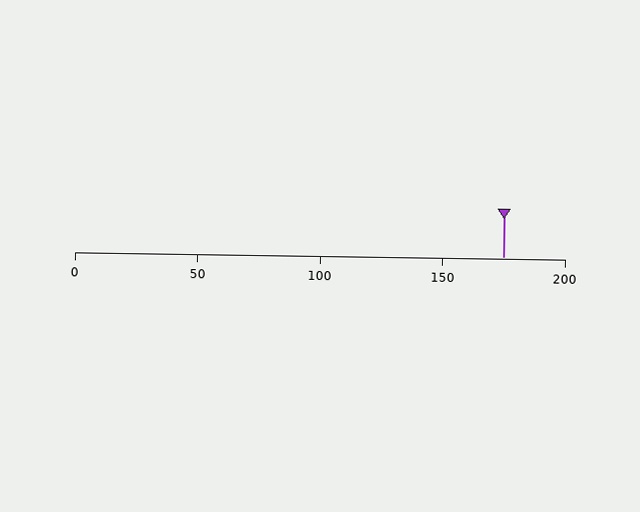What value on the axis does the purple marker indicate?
The marker indicates approximately 175.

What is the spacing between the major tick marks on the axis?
The major ticks are spaced 50 apart.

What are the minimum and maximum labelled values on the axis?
The axis runs from 0 to 200.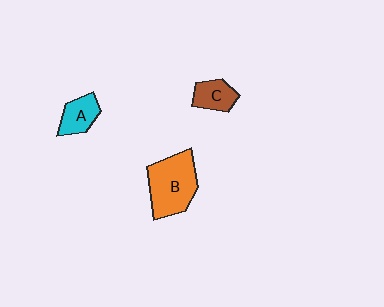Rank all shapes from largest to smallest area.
From largest to smallest: B (orange), A (cyan), C (brown).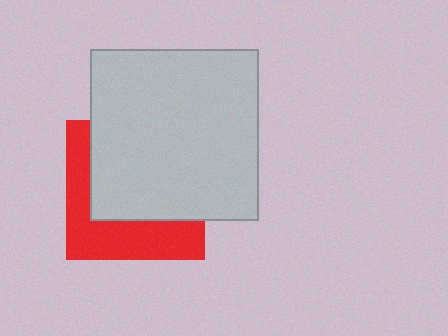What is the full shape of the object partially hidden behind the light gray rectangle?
The partially hidden object is a red square.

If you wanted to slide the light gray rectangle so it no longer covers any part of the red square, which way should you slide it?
Slide it toward the upper-right — that is the most direct way to separate the two shapes.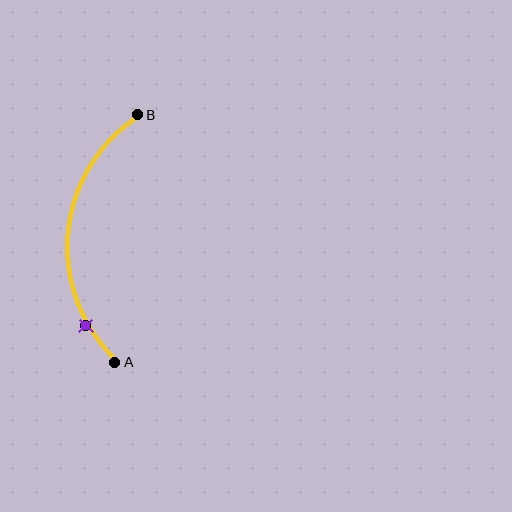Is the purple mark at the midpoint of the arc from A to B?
No. The purple mark lies on the arc but is closer to endpoint A. The arc midpoint would be at the point on the curve equidistant along the arc from both A and B.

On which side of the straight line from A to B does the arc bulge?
The arc bulges to the left of the straight line connecting A and B.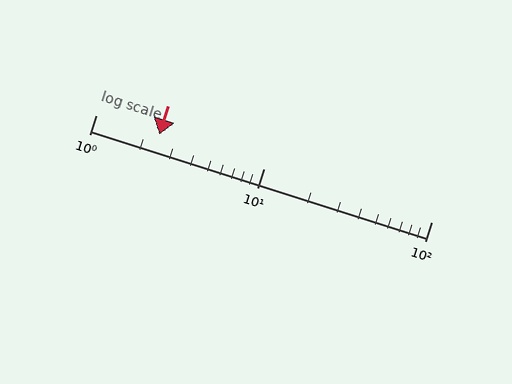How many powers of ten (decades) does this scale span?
The scale spans 2 decades, from 1 to 100.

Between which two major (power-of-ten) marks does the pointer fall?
The pointer is between 1 and 10.